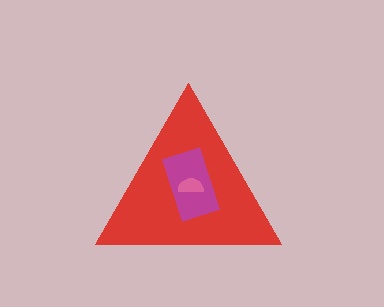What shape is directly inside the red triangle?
The magenta rectangle.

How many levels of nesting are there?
3.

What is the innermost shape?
The pink semicircle.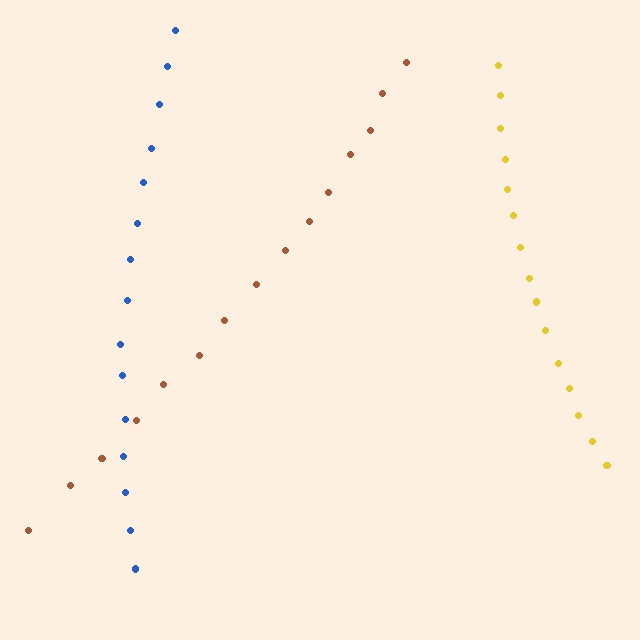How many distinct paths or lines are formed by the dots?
There are 3 distinct paths.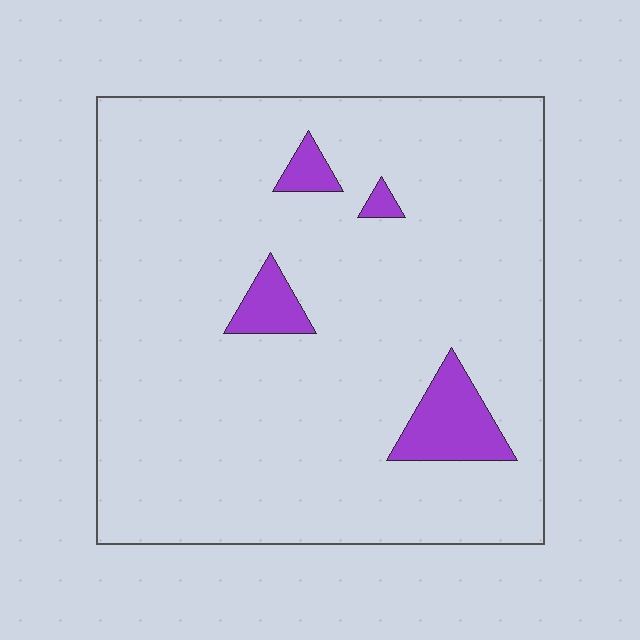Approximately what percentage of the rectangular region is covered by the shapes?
Approximately 5%.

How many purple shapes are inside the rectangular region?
4.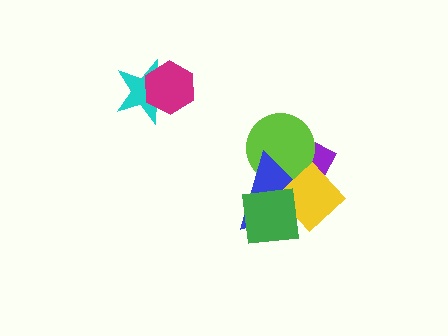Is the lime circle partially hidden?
Yes, it is partially covered by another shape.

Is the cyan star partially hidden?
Yes, it is partially covered by another shape.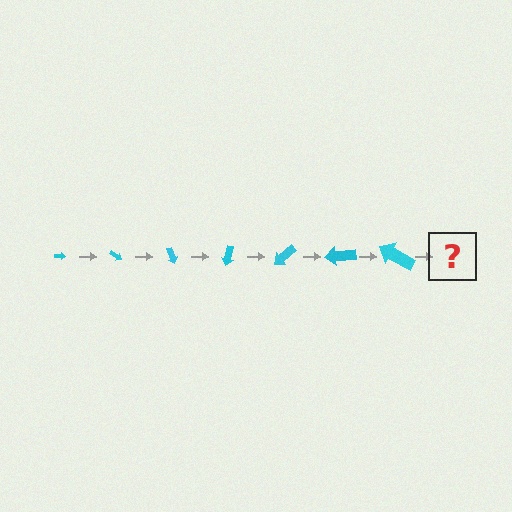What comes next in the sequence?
The next element should be an arrow, larger than the previous one and rotated 245 degrees from the start.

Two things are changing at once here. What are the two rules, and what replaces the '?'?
The two rules are that the arrow grows larger each step and it rotates 35 degrees each step. The '?' should be an arrow, larger than the previous one and rotated 245 degrees from the start.